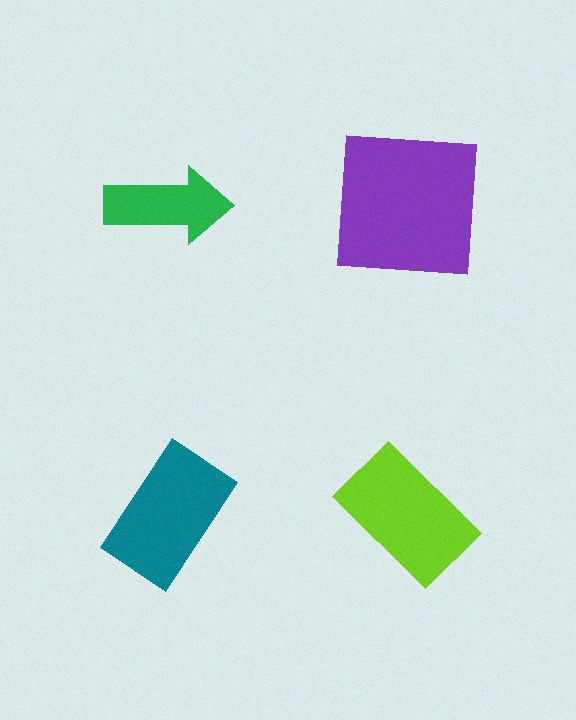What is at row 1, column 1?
A green arrow.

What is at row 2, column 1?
A teal rectangle.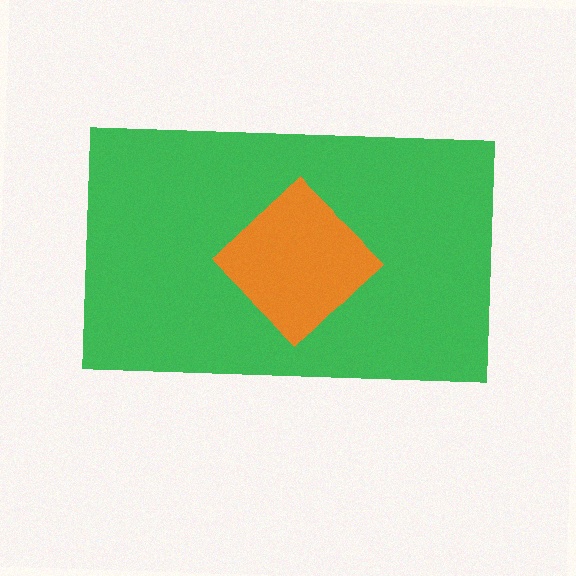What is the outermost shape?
The green rectangle.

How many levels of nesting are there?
2.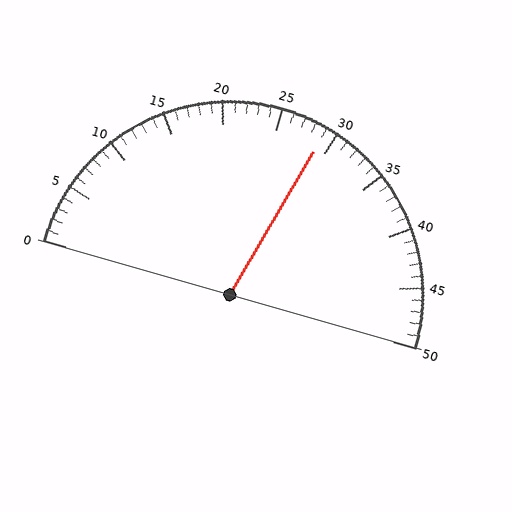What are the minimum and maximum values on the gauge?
The gauge ranges from 0 to 50.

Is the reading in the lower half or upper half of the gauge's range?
The reading is in the upper half of the range (0 to 50).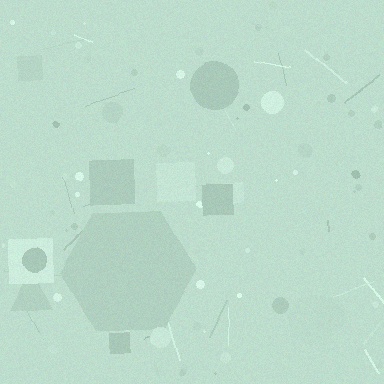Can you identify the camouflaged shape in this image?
The camouflaged shape is a hexagon.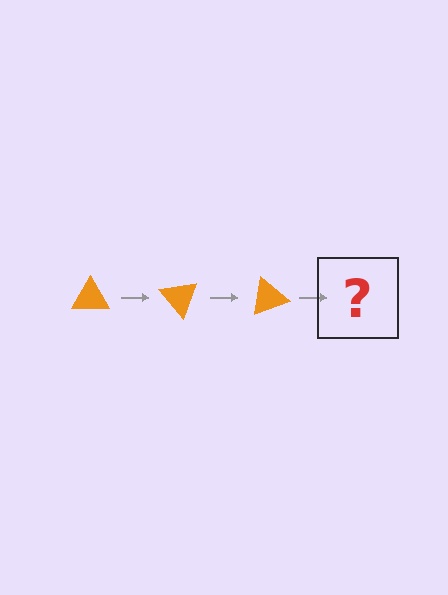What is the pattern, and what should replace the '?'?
The pattern is that the triangle rotates 50 degrees each step. The '?' should be an orange triangle rotated 150 degrees.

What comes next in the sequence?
The next element should be an orange triangle rotated 150 degrees.